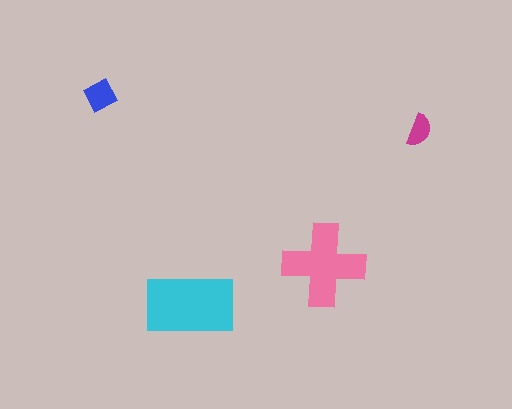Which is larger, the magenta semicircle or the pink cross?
The pink cross.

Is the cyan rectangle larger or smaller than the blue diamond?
Larger.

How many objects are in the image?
There are 4 objects in the image.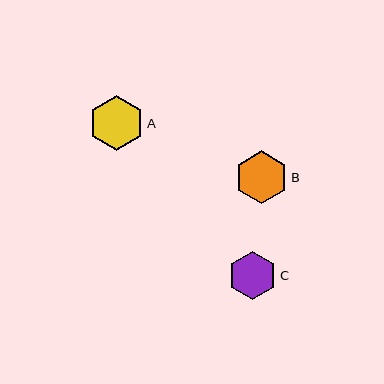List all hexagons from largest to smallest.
From largest to smallest: A, B, C.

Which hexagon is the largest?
Hexagon A is the largest with a size of approximately 56 pixels.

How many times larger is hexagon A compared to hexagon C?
Hexagon A is approximately 1.1 times the size of hexagon C.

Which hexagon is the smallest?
Hexagon C is the smallest with a size of approximately 49 pixels.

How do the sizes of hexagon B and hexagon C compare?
Hexagon B and hexagon C are approximately the same size.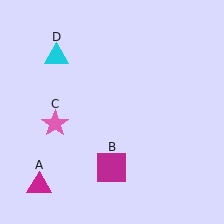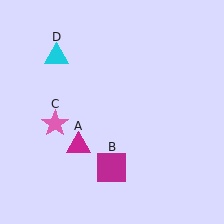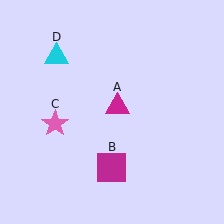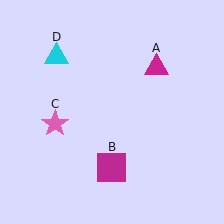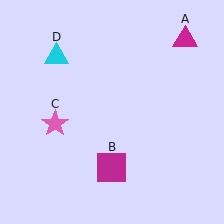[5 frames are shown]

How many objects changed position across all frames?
1 object changed position: magenta triangle (object A).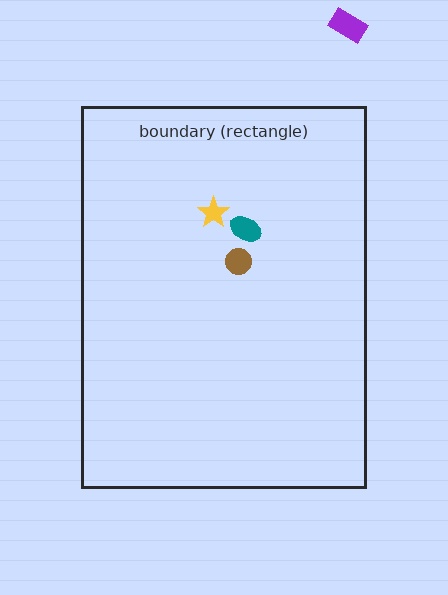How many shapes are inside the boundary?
3 inside, 1 outside.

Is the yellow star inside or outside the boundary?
Inside.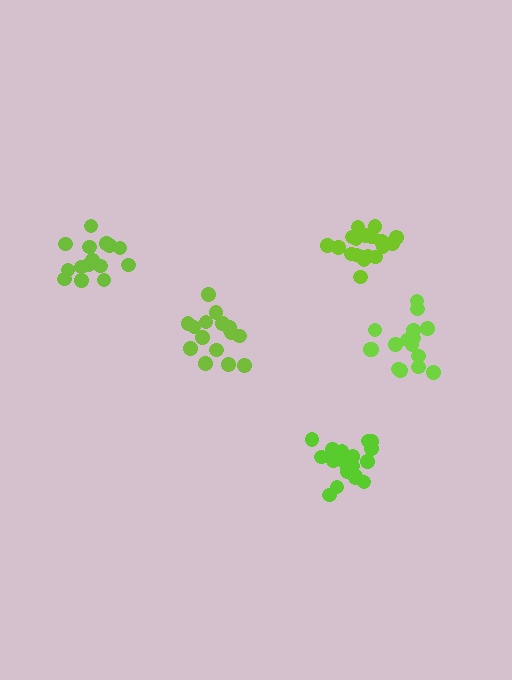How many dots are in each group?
Group 1: 15 dots, Group 2: 16 dots, Group 3: 16 dots, Group 4: 19 dots, Group 5: 20 dots (86 total).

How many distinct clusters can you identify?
There are 5 distinct clusters.